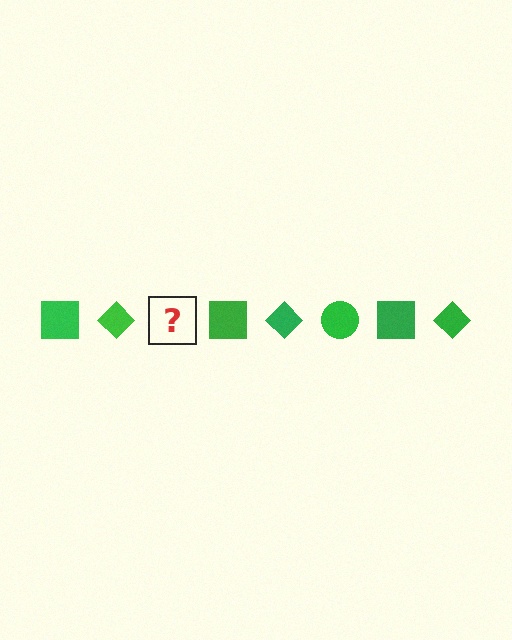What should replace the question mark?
The question mark should be replaced with a green circle.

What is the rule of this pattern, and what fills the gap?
The rule is that the pattern cycles through square, diamond, circle shapes in green. The gap should be filled with a green circle.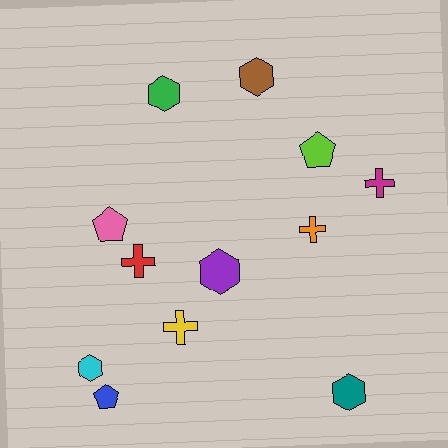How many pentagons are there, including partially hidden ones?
There are 3 pentagons.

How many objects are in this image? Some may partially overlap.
There are 12 objects.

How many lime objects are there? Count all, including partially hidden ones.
There is 1 lime object.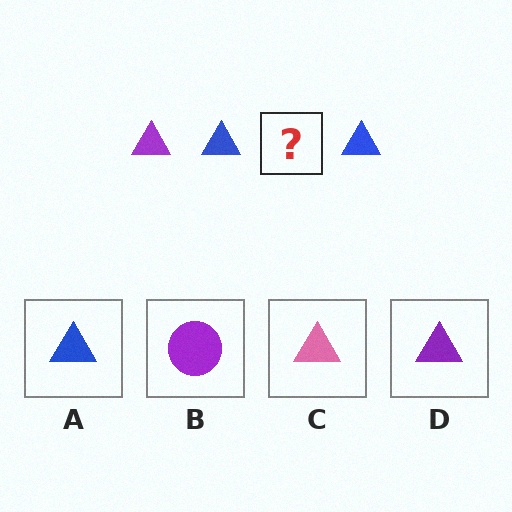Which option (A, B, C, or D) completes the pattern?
D.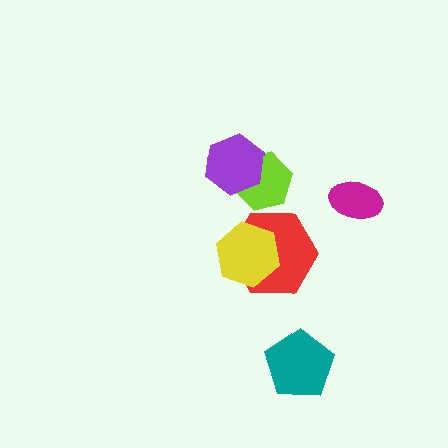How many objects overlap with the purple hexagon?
1 object overlaps with the purple hexagon.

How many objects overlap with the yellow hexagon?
1 object overlaps with the yellow hexagon.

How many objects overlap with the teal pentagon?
0 objects overlap with the teal pentagon.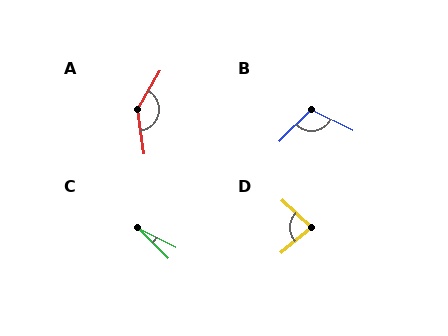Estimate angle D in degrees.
Approximately 83 degrees.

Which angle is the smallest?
C, at approximately 19 degrees.